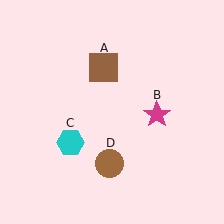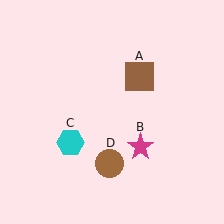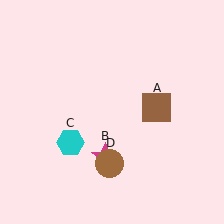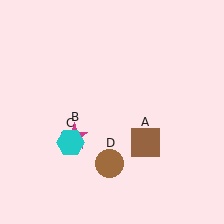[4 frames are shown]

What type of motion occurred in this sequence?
The brown square (object A), magenta star (object B) rotated clockwise around the center of the scene.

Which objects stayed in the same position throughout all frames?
Cyan hexagon (object C) and brown circle (object D) remained stationary.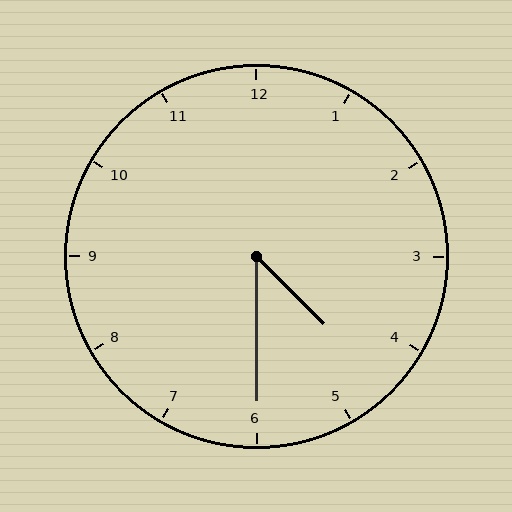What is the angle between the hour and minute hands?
Approximately 45 degrees.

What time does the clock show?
4:30.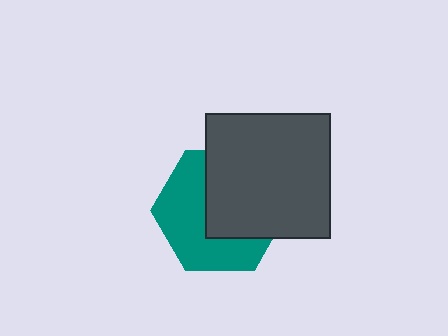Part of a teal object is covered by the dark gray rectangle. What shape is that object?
It is a hexagon.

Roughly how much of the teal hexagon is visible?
About half of it is visible (roughly 51%).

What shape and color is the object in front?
The object in front is a dark gray rectangle.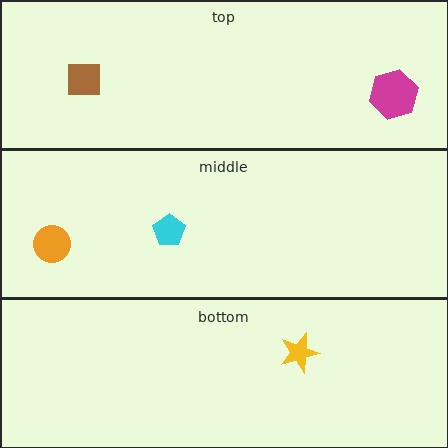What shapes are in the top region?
The magenta hexagon, the brown square.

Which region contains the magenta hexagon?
The top region.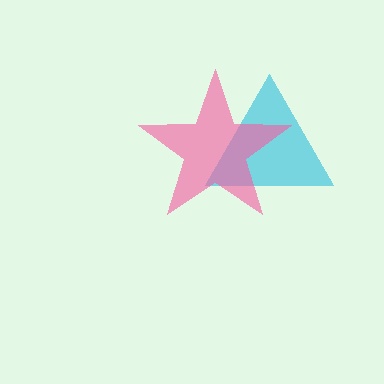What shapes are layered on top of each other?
The layered shapes are: a cyan triangle, a pink star.